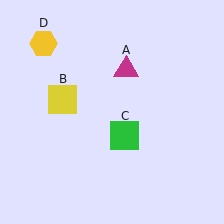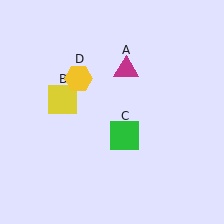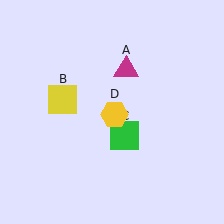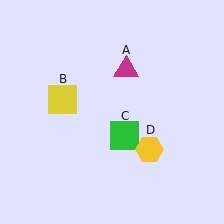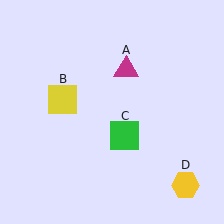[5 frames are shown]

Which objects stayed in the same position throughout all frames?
Magenta triangle (object A) and yellow square (object B) and green square (object C) remained stationary.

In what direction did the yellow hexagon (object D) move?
The yellow hexagon (object D) moved down and to the right.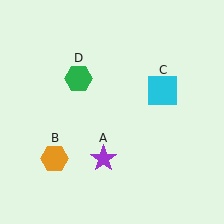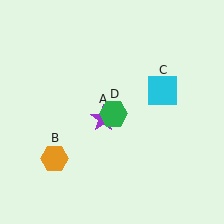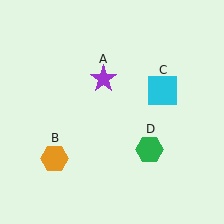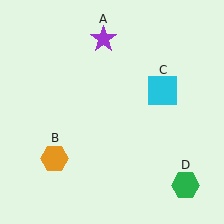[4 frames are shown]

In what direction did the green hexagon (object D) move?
The green hexagon (object D) moved down and to the right.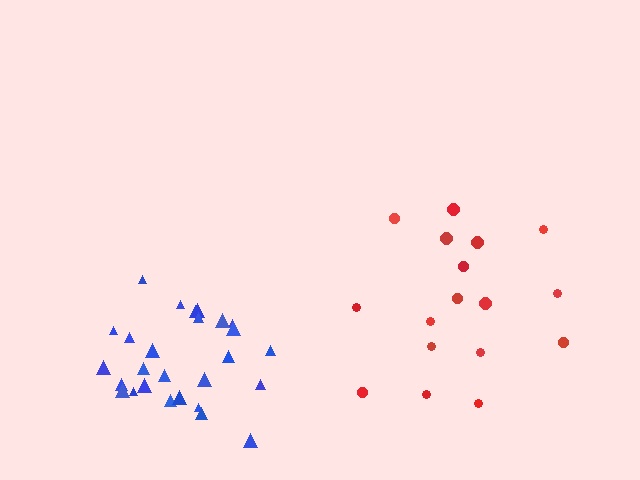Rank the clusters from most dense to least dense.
blue, red.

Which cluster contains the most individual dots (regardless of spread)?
Blue (27).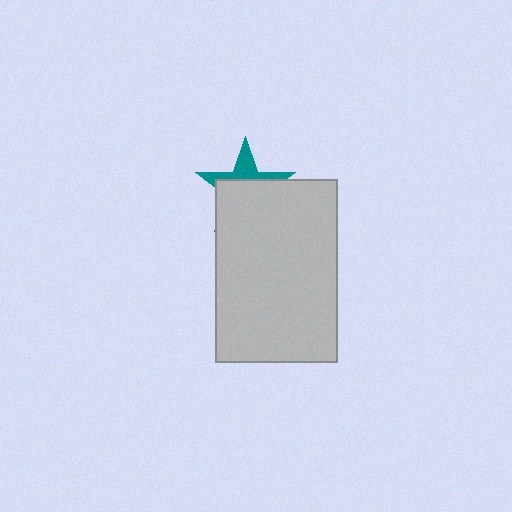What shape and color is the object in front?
The object in front is a light gray rectangle.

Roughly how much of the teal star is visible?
A small part of it is visible (roughly 37%).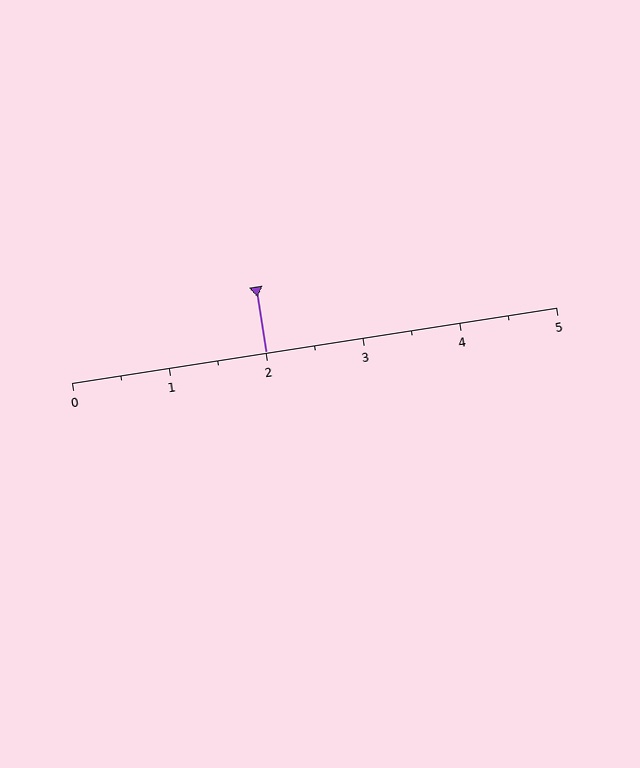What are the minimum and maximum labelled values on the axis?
The axis runs from 0 to 5.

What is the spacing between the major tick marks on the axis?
The major ticks are spaced 1 apart.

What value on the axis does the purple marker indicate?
The marker indicates approximately 2.